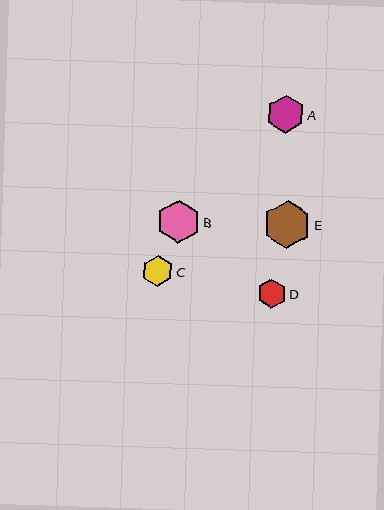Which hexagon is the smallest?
Hexagon D is the smallest with a size of approximately 29 pixels.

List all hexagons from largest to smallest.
From largest to smallest: E, B, A, C, D.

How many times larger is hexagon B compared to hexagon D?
Hexagon B is approximately 1.5 times the size of hexagon D.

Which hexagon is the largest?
Hexagon E is the largest with a size of approximately 47 pixels.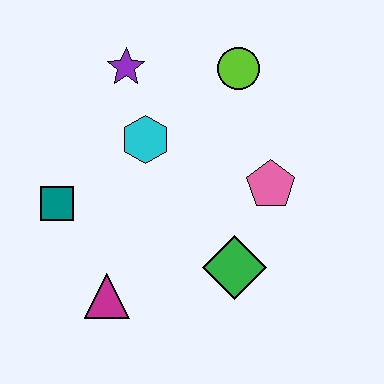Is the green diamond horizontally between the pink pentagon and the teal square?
Yes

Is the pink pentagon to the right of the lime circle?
Yes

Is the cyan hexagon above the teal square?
Yes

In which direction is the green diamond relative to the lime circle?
The green diamond is below the lime circle.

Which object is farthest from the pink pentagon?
The teal square is farthest from the pink pentagon.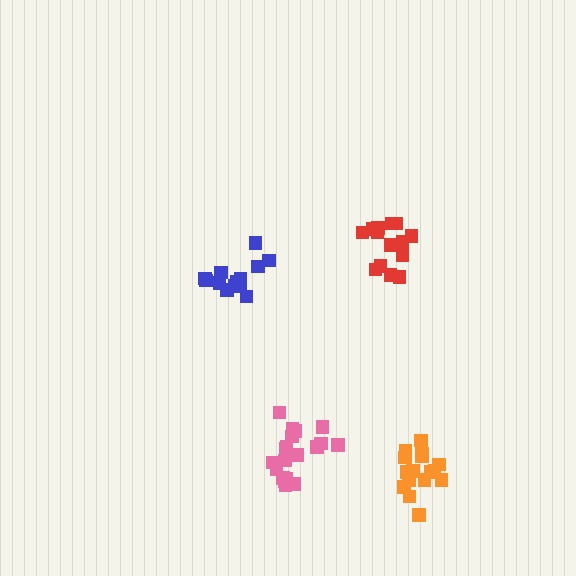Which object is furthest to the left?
The blue cluster is leftmost.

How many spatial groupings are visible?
There are 4 spatial groupings.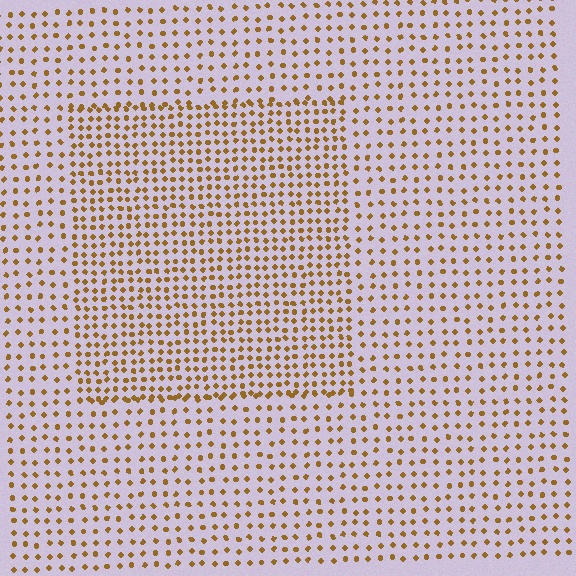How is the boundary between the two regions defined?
The boundary is defined by a change in element density (approximately 1.7x ratio). All elements are the same color, size, and shape.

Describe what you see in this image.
The image contains small brown elements arranged at two different densities. A rectangle-shaped region is visible where the elements are more densely packed than the surrounding area.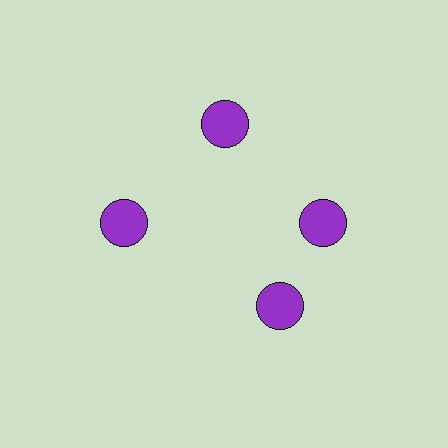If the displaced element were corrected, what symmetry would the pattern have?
It would have 4-fold rotational symmetry — the pattern would map onto itself every 90 degrees.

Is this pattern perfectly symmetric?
No. The 4 purple circles are arranged in a ring, but one element near the 6 o'clock position is rotated out of alignment along the ring, breaking the 4-fold rotational symmetry.